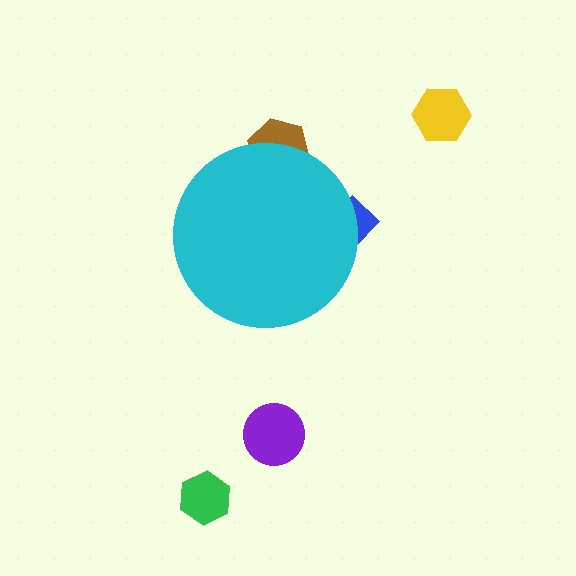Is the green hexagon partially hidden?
No, the green hexagon is fully visible.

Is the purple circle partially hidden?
No, the purple circle is fully visible.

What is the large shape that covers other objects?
A cyan circle.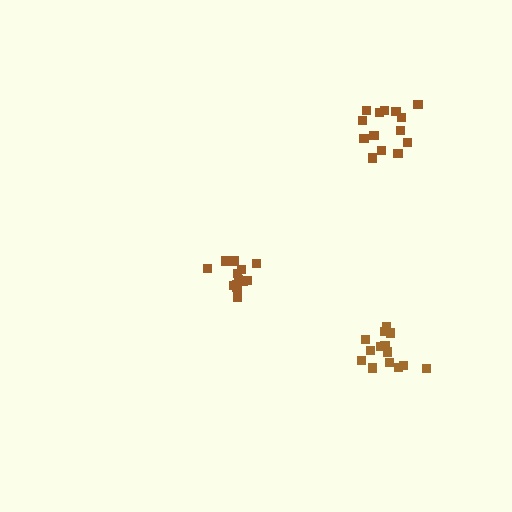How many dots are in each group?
Group 1: 14 dots, Group 2: 16 dots, Group 3: 14 dots (44 total).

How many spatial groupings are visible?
There are 3 spatial groupings.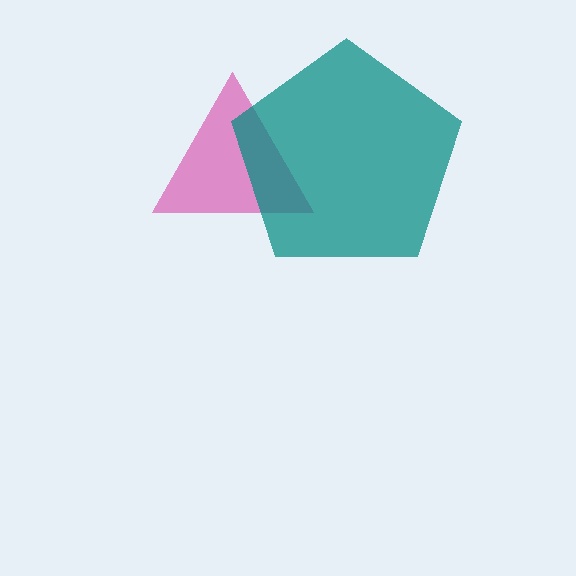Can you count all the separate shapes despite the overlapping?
Yes, there are 2 separate shapes.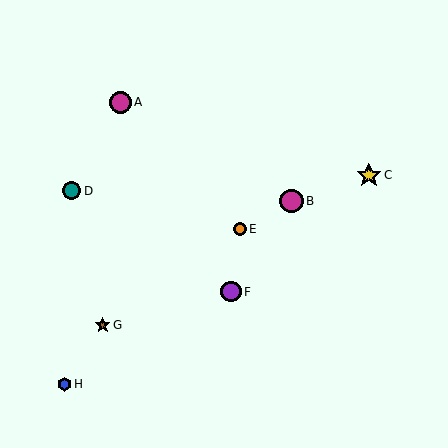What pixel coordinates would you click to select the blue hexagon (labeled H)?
Click at (64, 384) to select the blue hexagon H.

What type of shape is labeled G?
Shape G is a brown star.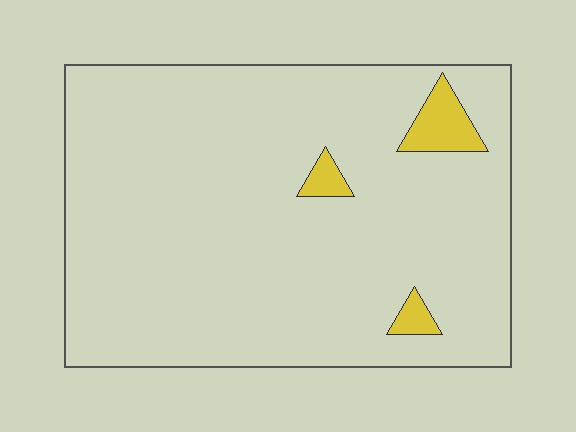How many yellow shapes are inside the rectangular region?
3.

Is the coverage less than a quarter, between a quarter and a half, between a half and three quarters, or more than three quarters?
Less than a quarter.